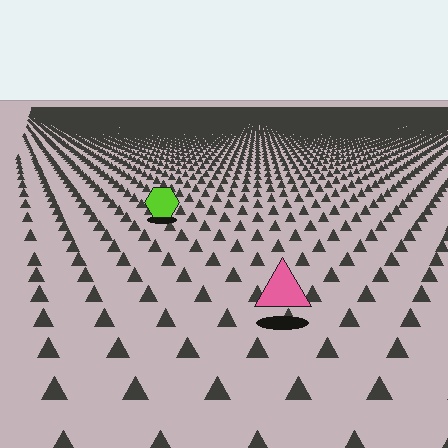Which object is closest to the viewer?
The pink triangle is closest. The texture marks near it are larger and more spread out.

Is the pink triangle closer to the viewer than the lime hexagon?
Yes. The pink triangle is closer — you can tell from the texture gradient: the ground texture is coarser near it.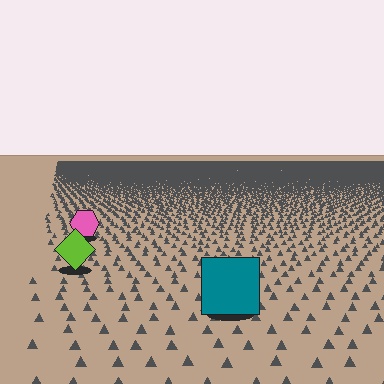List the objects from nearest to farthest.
From nearest to farthest: the teal square, the lime diamond, the pink hexagon.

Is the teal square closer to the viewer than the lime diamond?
Yes. The teal square is closer — you can tell from the texture gradient: the ground texture is coarser near it.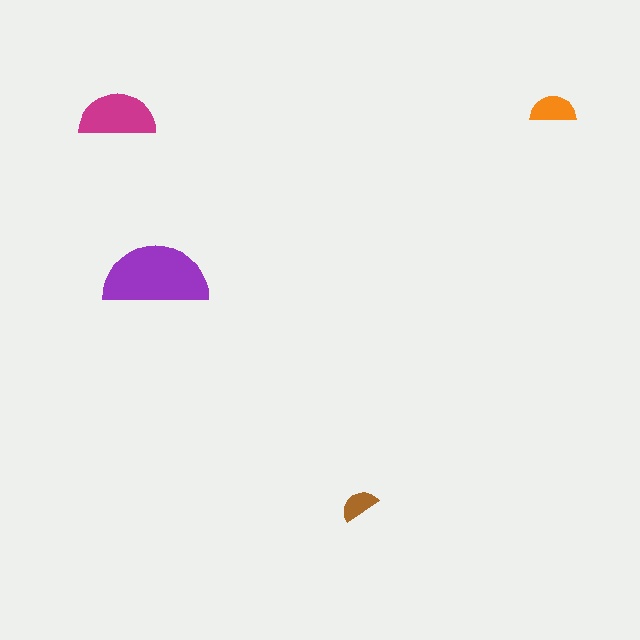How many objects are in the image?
There are 4 objects in the image.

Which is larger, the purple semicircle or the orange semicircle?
The purple one.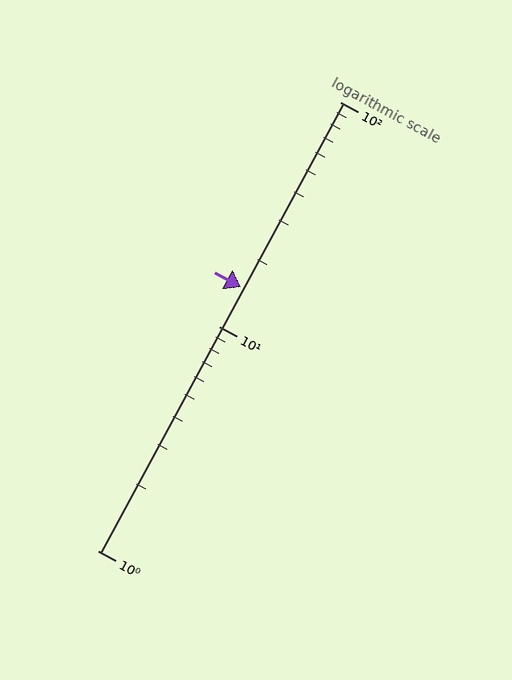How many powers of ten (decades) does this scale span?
The scale spans 2 decades, from 1 to 100.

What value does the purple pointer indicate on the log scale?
The pointer indicates approximately 15.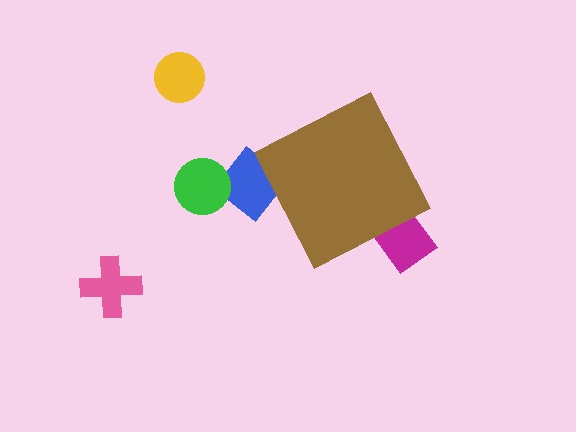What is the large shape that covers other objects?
A brown diamond.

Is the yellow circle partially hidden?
No, the yellow circle is fully visible.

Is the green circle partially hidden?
No, the green circle is fully visible.